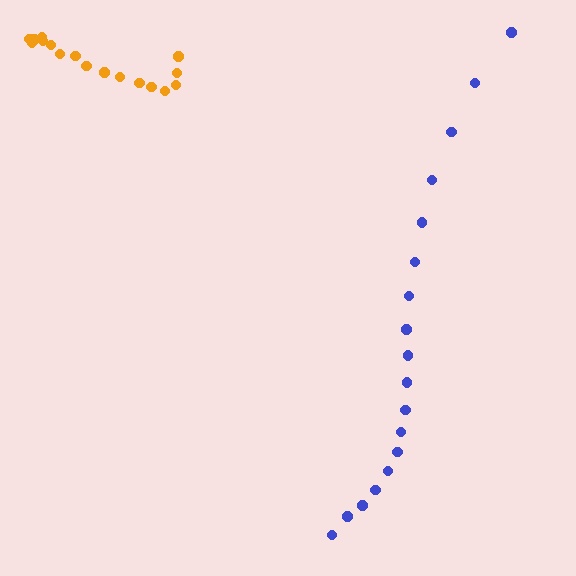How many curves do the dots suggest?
There are 2 distinct paths.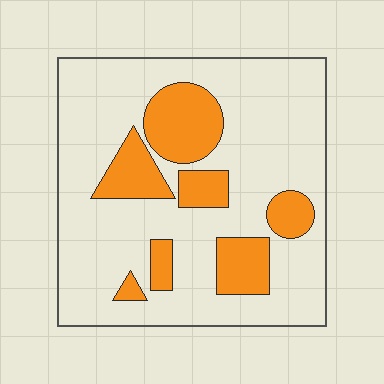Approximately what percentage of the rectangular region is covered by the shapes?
Approximately 25%.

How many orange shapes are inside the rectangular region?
7.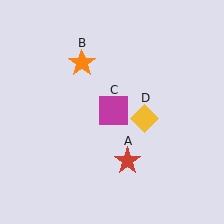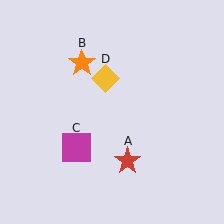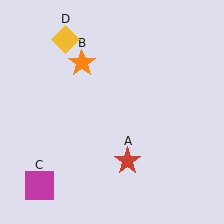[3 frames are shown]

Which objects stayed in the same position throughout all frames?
Red star (object A) and orange star (object B) remained stationary.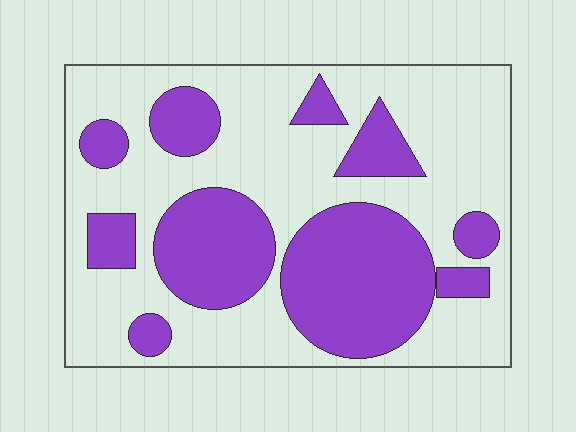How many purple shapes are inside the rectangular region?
10.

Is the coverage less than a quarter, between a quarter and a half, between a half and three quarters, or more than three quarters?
Between a quarter and a half.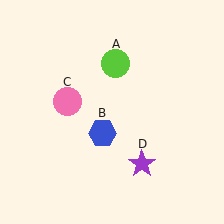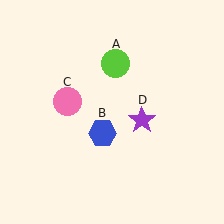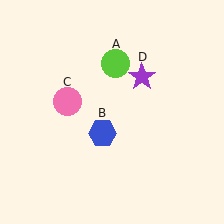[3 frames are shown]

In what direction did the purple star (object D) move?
The purple star (object D) moved up.